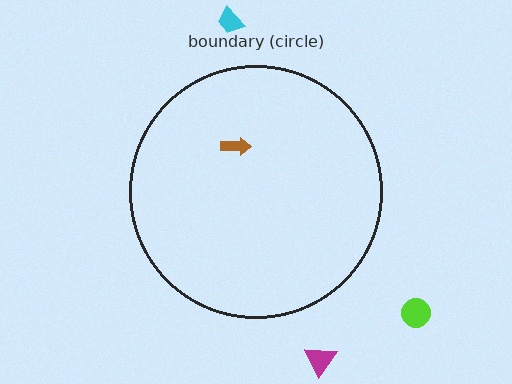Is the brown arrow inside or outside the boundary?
Inside.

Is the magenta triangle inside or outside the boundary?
Outside.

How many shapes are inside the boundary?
1 inside, 3 outside.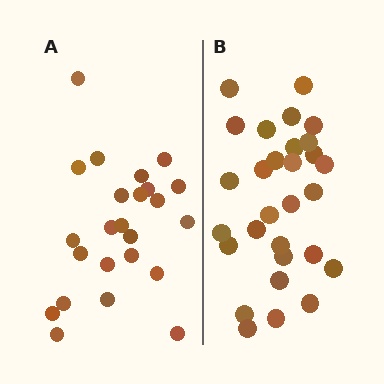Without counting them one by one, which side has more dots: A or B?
Region B (the right region) has more dots.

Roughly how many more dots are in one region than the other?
Region B has about 5 more dots than region A.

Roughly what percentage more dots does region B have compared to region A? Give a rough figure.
About 20% more.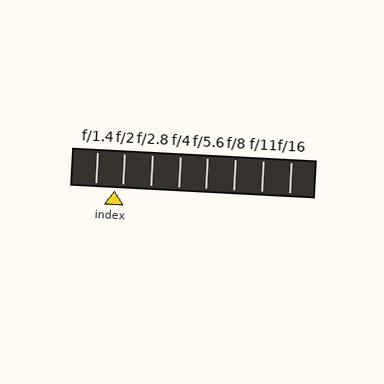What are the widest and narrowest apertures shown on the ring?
The widest aperture shown is f/1.4 and the narrowest is f/16.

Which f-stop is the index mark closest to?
The index mark is closest to f/2.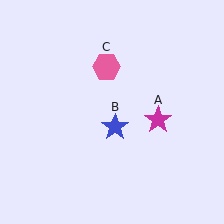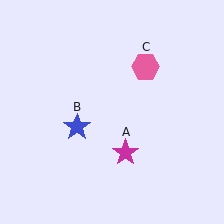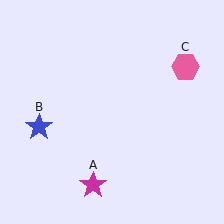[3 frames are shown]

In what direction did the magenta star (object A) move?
The magenta star (object A) moved down and to the left.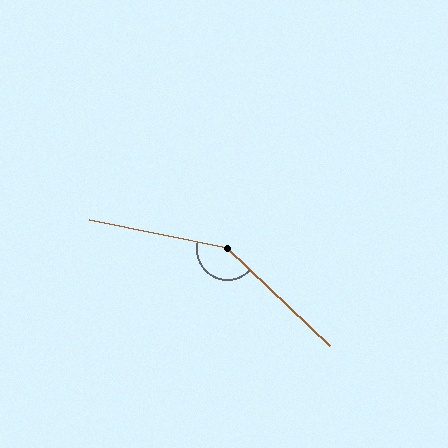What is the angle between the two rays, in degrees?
Approximately 148 degrees.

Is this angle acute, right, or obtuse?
It is obtuse.